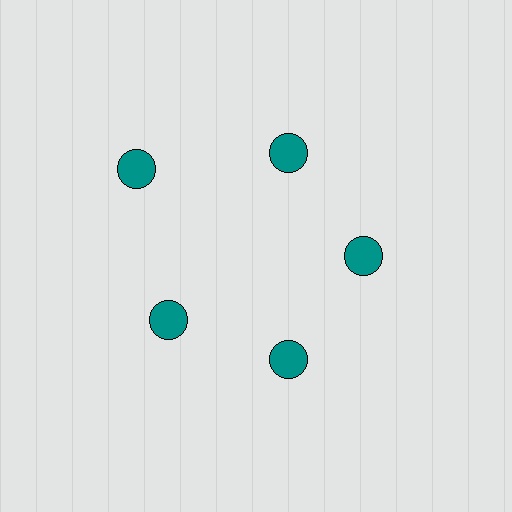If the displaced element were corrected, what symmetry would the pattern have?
It would have 5-fold rotational symmetry — the pattern would map onto itself every 72 degrees.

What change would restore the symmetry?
The symmetry would be restored by moving it inward, back onto the ring so that all 5 circles sit at equal angles and equal distance from the center.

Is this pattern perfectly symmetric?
No. The 5 teal circles are arranged in a ring, but one element near the 10 o'clock position is pushed outward from the center, breaking the 5-fold rotational symmetry.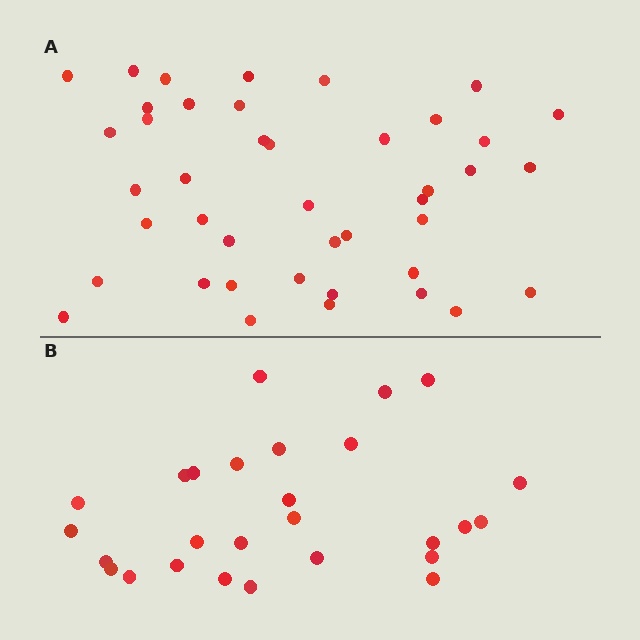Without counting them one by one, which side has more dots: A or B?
Region A (the top region) has more dots.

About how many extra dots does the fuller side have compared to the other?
Region A has approximately 15 more dots than region B.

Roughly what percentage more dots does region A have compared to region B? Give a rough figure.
About 55% more.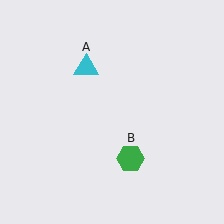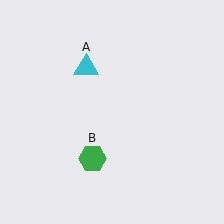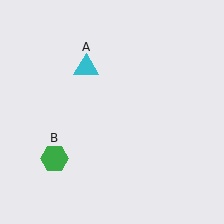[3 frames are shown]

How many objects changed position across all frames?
1 object changed position: green hexagon (object B).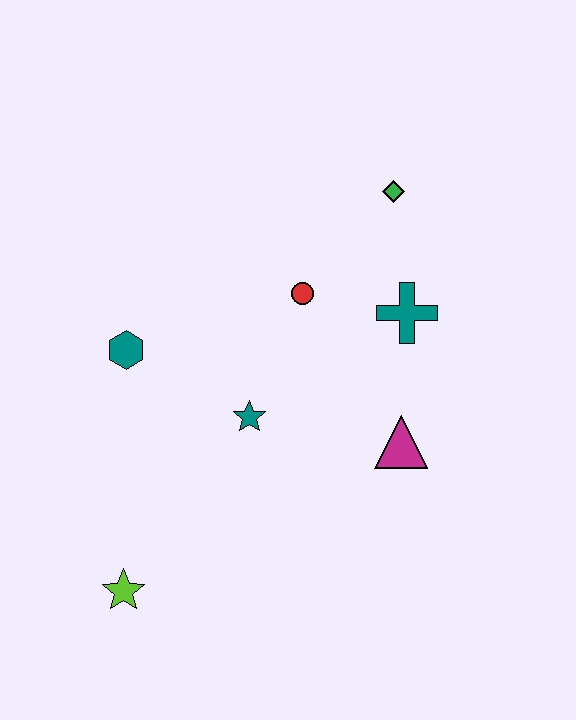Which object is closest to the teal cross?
The red circle is closest to the teal cross.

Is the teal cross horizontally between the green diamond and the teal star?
No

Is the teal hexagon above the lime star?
Yes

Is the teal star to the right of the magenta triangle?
No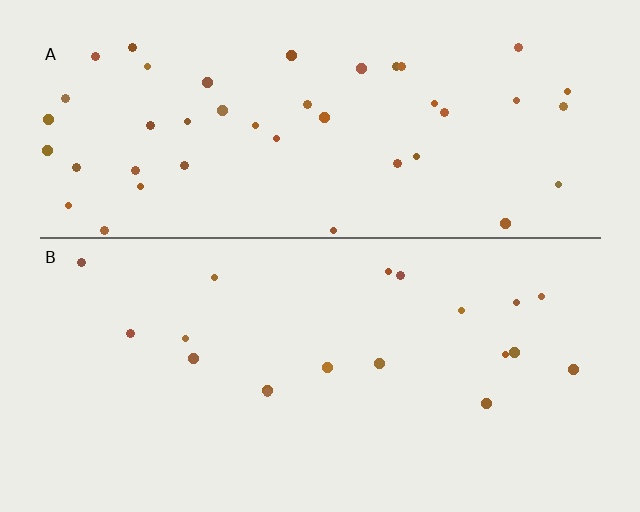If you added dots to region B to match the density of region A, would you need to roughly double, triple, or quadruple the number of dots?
Approximately double.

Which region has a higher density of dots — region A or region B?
A (the top).